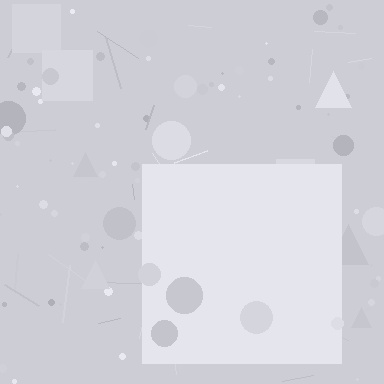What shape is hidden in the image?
A square is hidden in the image.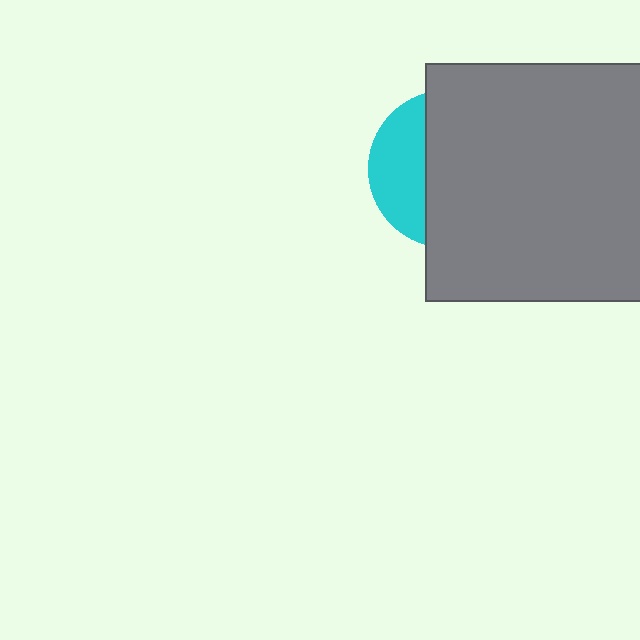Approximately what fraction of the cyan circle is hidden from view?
Roughly 67% of the cyan circle is hidden behind the gray square.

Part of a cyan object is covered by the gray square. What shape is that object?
It is a circle.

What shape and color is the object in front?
The object in front is a gray square.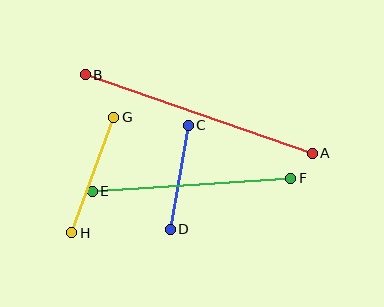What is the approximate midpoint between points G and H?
The midpoint is at approximately (93, 175) pixels.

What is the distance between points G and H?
The distance is approximately 123 pixels.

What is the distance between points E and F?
The distance is approximately 199 pixels.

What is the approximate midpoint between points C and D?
The midpoint is at approximately (179, 177) pixels.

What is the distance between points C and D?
The distance is approximately 106 pixels.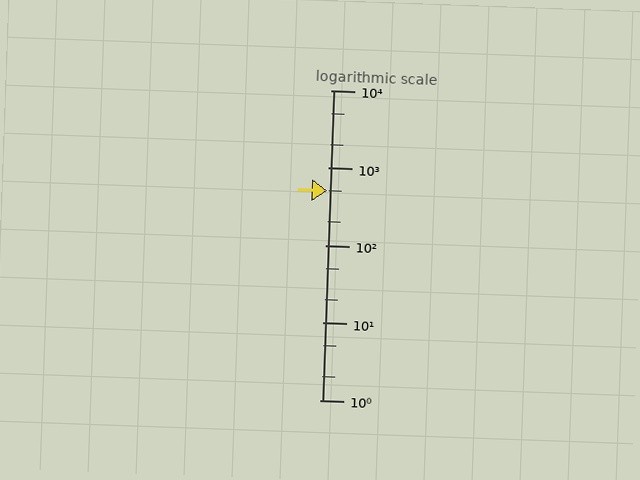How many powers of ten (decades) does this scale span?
The scale spans 4 decades, from 1 to 10000.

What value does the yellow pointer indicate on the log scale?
The pointer indicates approximately 510.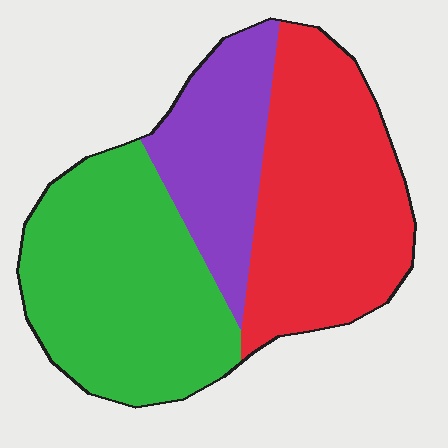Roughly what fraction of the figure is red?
Red takes up about three eighths (3/8) of the figure.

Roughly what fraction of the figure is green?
Green covers 40% of the figure.